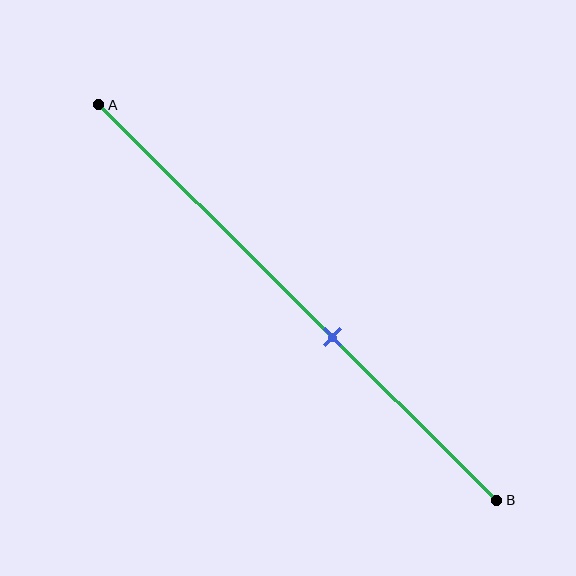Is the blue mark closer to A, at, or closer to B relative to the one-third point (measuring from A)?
The blue mark is closer to point B than the one-third point of segment AB.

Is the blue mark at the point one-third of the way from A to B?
No, the mark is at about 60% from A, not at the 33% one-third point.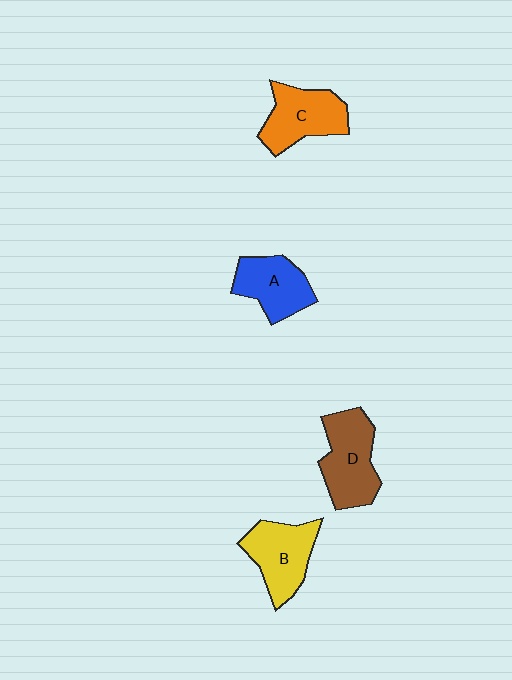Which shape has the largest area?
Shape D (brown).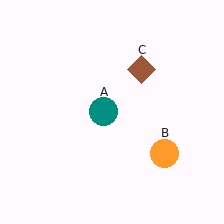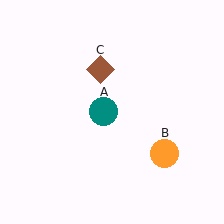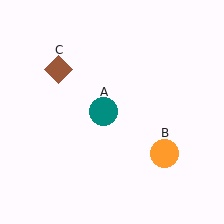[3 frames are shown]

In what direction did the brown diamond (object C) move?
The brown diamond (object C) moved left.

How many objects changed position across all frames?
1 object changed position: brown diamond (object C).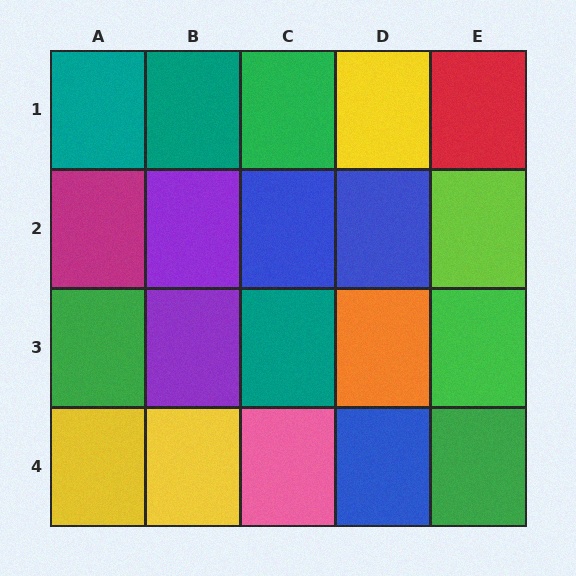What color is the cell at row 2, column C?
Blue.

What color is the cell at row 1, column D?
Yellow.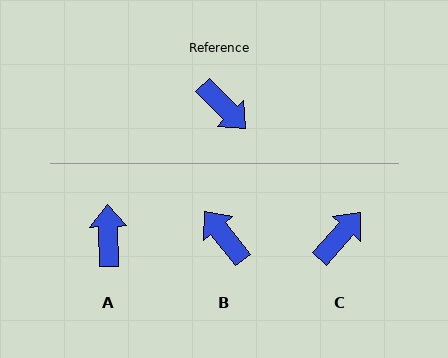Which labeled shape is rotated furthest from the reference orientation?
B, about 174 degrees away.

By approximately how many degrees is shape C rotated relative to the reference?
Approximately 94 degrees counter-clockwise.